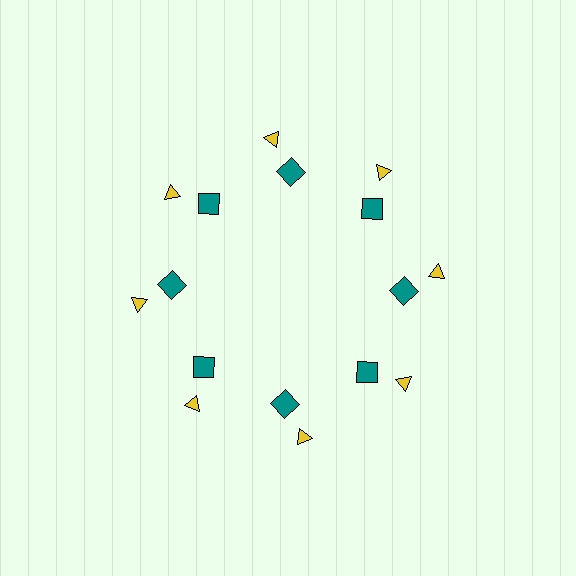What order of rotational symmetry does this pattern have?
This pattern has 8-fold rotational symmetry.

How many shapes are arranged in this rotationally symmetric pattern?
There are 16 shapes, arranged in 8 groups of 2.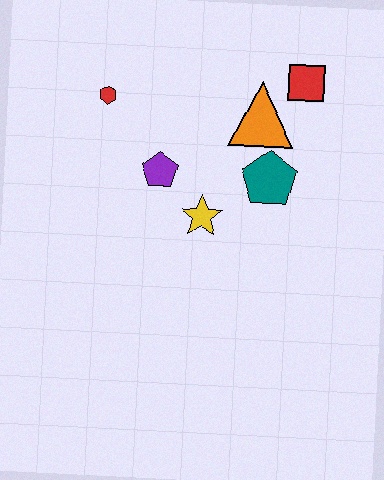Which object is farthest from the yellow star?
The red square is farthest from the yellow star.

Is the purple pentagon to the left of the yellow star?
Yes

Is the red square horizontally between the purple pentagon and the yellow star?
No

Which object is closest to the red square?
The orange triangle is closest to the red square.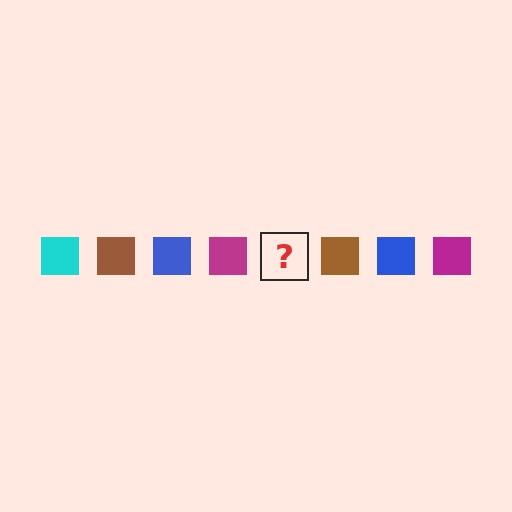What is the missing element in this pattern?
The missing element is a cyan square.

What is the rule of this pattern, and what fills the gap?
The rule is that the pattern cycles through cyan, brown, blue, magenta squares. The gap should be filled with a cyan square.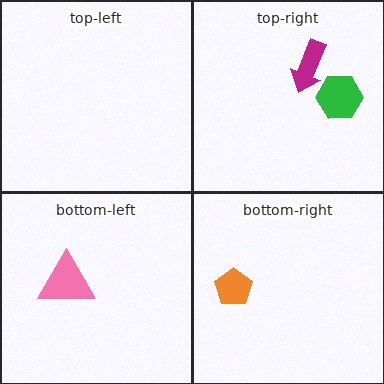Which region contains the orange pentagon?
The bottom-right region.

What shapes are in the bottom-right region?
The orange pentagon.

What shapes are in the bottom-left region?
The pink triangle.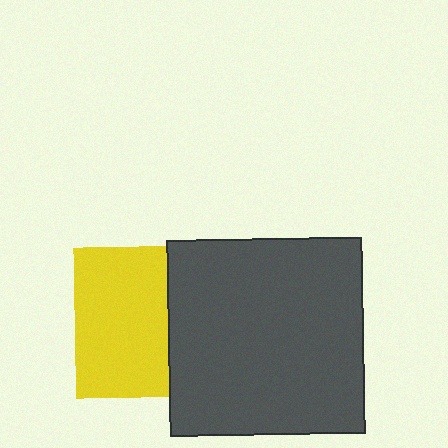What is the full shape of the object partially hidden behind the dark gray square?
The partially hidden object is a yellow square.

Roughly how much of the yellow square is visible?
About half of it is visible (roughly 61%).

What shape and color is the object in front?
The object in front is a dark gray square.